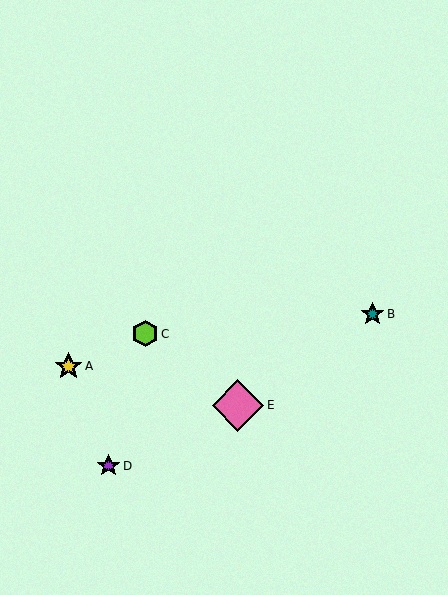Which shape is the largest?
The pink diamond (labeled E) is the largest.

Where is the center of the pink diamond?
The center of the pink diamond is at (238, 405).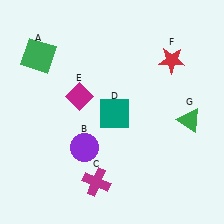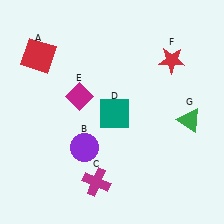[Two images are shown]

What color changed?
The square (A) changed from green in Image 1 to red in Image 2.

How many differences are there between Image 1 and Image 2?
There is 1 difference between the two images.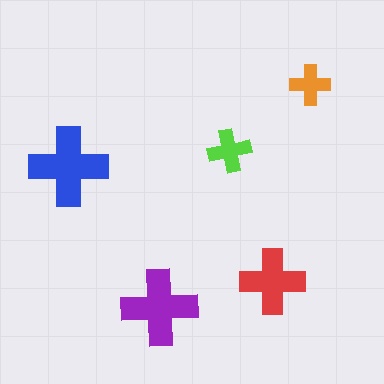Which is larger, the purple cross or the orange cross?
The purple one.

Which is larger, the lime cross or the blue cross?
The blue one.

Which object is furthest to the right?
The orange cross is rightmost.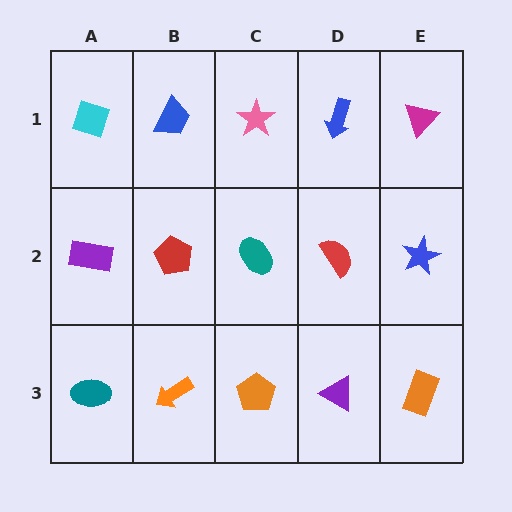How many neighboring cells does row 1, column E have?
2.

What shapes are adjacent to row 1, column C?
A teal ellipse (row 2, column C), a blue trapezoid (row 1, column B), a blue arrow (row 1, column D).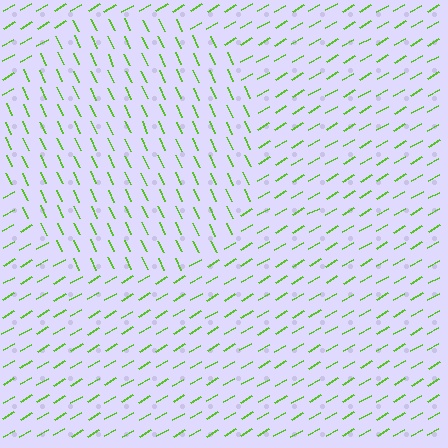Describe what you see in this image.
The image is filled with small lime line segments. A circle region in the image has lines oriented differently from the surrounding lines, creating a visible texture boundary.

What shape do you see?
I see a circle.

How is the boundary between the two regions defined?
The boundary is defined purely by a change in line orientation (approximately 85 degrees difference). All lines are the same color and thickness.